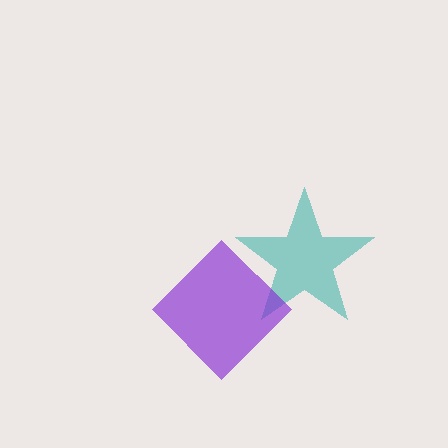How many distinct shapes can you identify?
There are 2 distinct shapes: a teal star, a purple diamond.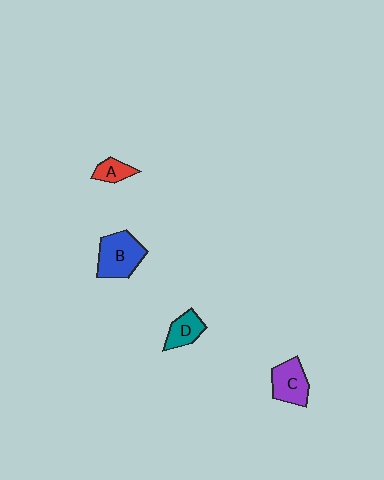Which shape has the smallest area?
Shape A (red).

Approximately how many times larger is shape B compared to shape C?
Approximately 1.3 times.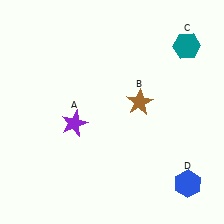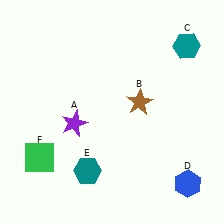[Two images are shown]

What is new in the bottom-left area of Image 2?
A green square (F) was added in the bottom-left area of Image 2.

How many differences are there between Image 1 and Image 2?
There are 2 differences between the two images.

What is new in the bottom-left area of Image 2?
A teal hexagon (E) was added in the bottom-left area of Image 2.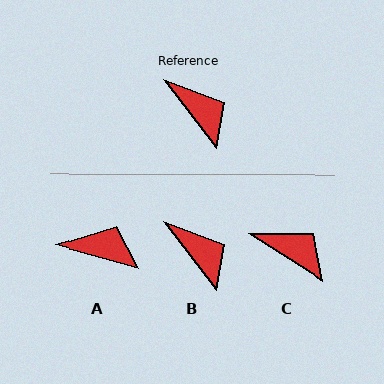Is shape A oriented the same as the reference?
No, it is off by about 37 degrees.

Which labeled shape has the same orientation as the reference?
B.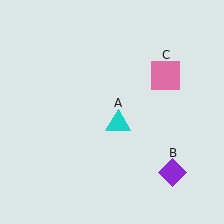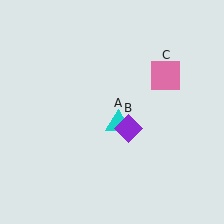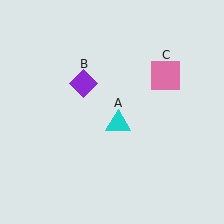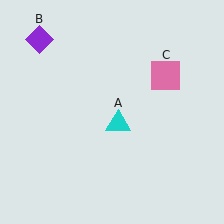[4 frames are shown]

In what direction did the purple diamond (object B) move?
The purple diamond (object B) moved up and to the left.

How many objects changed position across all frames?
1 object changed position: purple diamond (object B).